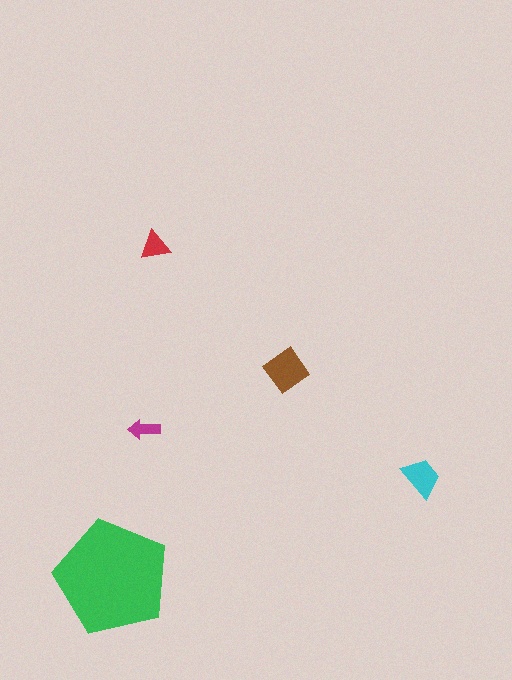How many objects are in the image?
There are 5 objects in the image.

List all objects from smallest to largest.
The magenta arrow, the red triangle, the cyan trapezoid, the brown diamond, the green pentagon.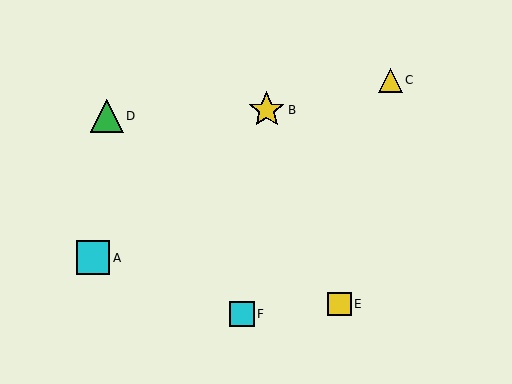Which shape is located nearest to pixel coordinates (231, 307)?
The cyan square (labeled F) at (242, 314) is nearest to that location.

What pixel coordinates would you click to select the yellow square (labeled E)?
Click at (339, 304) to select the yellow square E.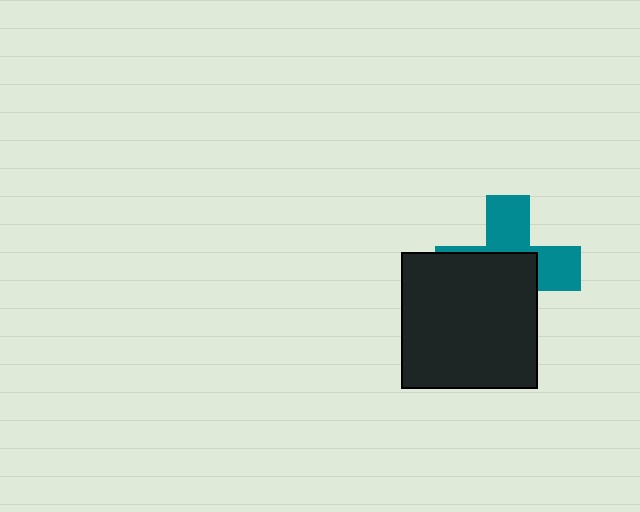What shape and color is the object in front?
The object in front is a black square.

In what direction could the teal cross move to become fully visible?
The teal cross could move toward the upper-right. That would shift it out from behind the black square entirely.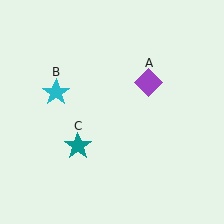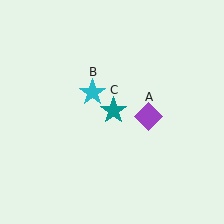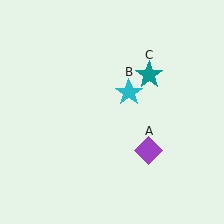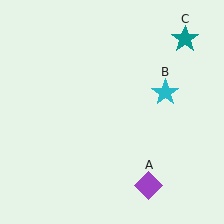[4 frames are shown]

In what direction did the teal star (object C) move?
The teal star (object C) moved up and to the right.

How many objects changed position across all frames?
3 objects changed position: purple diamond (object A), cyan star (object B), teal star (object C).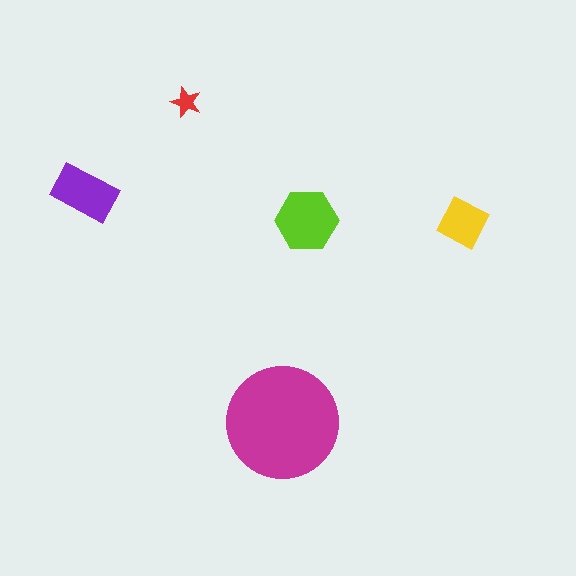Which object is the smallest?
The red star.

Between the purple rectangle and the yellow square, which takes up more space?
The purple rectangle.